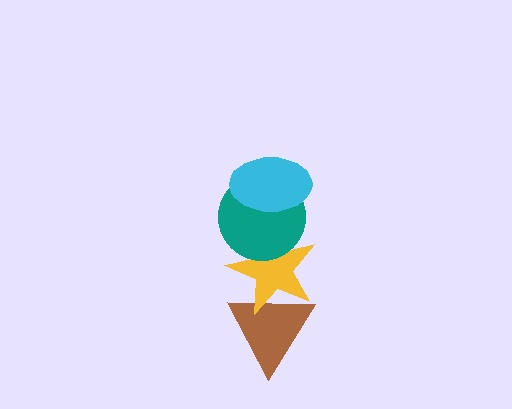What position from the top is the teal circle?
The teal circle is 2nd from the top.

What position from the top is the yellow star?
The yellow star is 3rd from the top.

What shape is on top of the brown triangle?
The yellow star is on top of the brown triangle.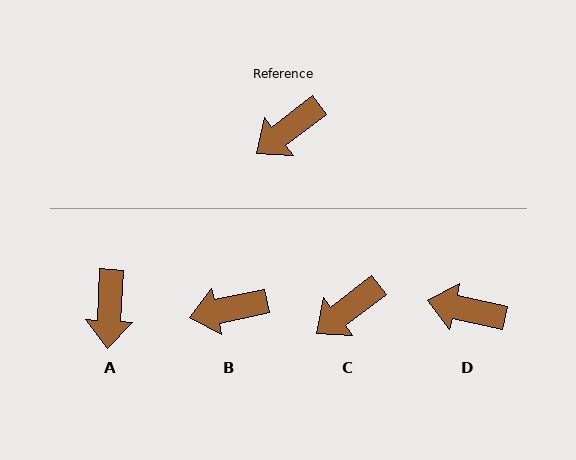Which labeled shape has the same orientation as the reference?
C.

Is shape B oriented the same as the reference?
No, it is off by about 26 degrees.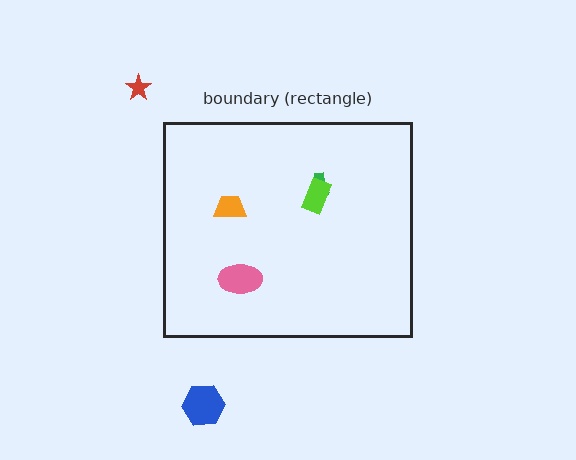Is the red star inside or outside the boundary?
Outside.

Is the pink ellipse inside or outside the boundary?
Inside.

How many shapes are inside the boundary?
4 inside, 2 outside.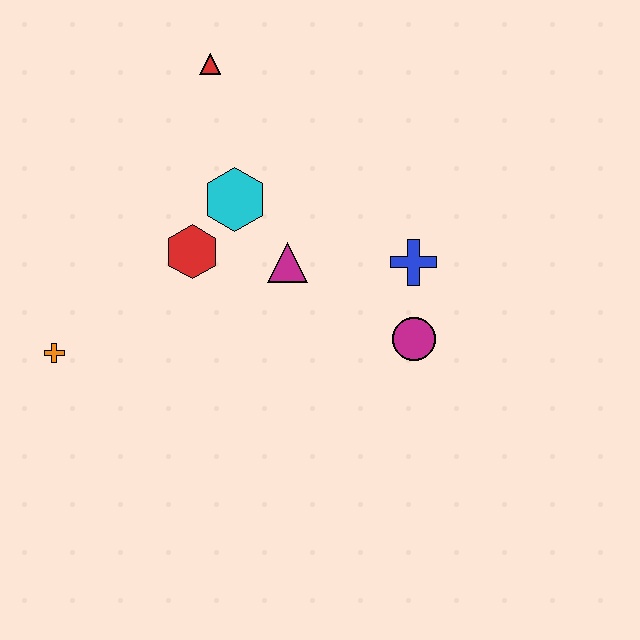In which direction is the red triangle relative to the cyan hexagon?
The red triangle is above the cyan hexagon.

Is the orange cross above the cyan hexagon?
No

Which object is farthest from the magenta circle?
The orange cross is farthest from the magenta circle.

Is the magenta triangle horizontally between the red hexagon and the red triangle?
No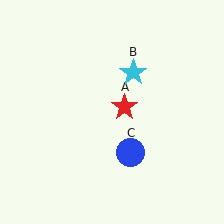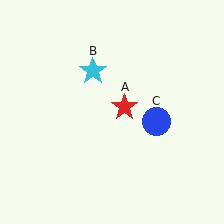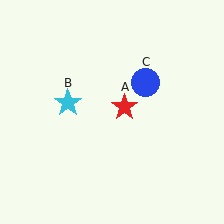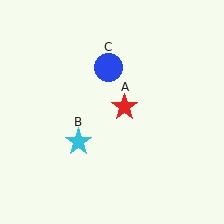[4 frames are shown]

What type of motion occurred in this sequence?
The cyan star (object B), blue circle (object C) rotated counterclockwise around the center of the scene.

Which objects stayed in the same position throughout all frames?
Red star (object A) remained stationary.